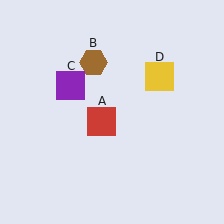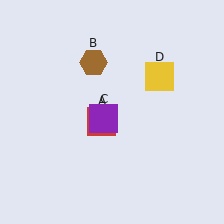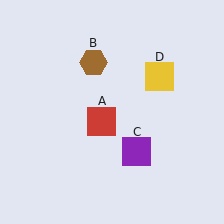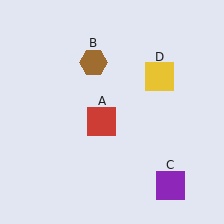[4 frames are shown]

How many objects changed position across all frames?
1 object changed position: purple square (object C).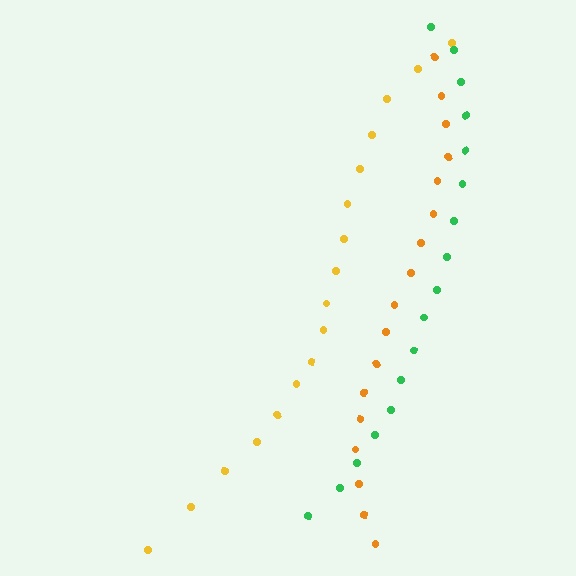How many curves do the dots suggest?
There are 3 distinct paths.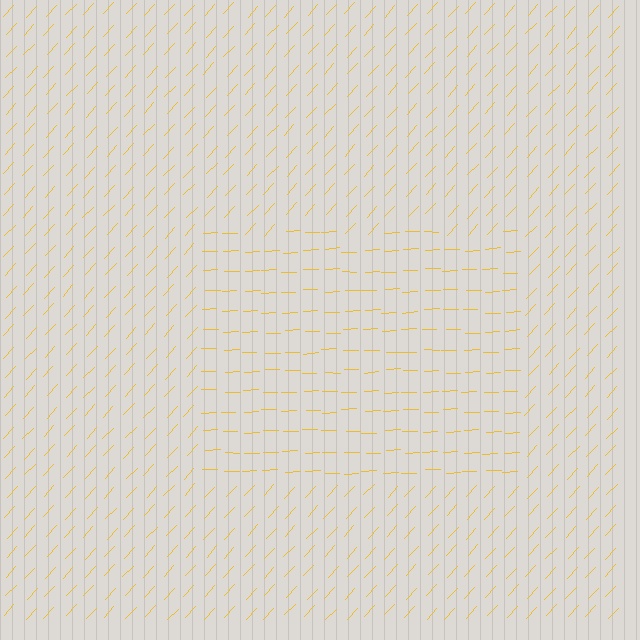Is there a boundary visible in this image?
Yes, there is a texture boundary formed by a change in line orientation.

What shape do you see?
I see a rectangle.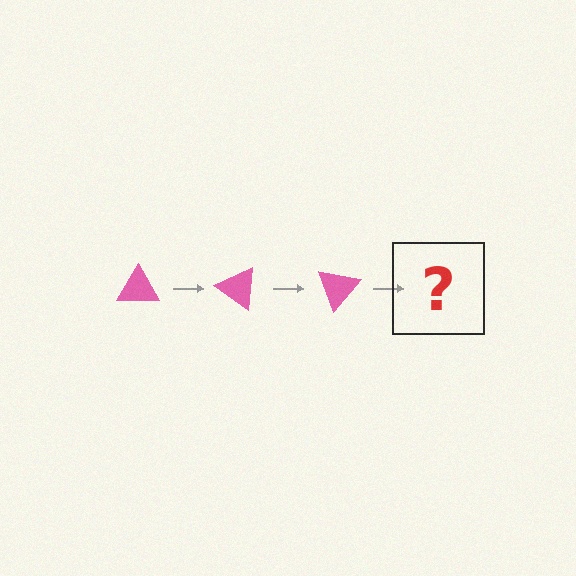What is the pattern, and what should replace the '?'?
The pattern is that the triangle rotates 35 degrees each step. The '?' should be a pink triangle rotated 105 degrees.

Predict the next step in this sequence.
The next step is a pink triangle rotated 105 degrees.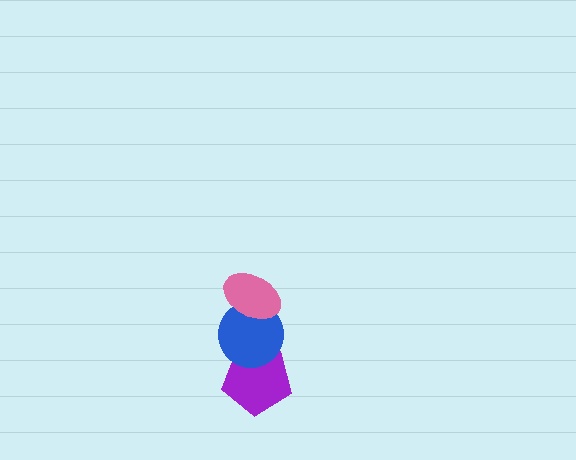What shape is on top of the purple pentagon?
The blue circle is on top of the purple pentagon.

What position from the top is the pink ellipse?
The pink ellipse is 1st from the top.